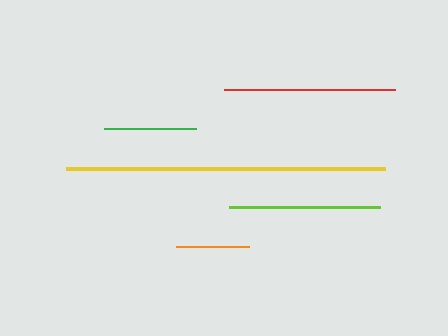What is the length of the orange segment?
The orange segment is approximately 72 pixels long.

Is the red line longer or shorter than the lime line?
The red line is longer than the lime line.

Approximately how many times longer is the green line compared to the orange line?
The green line is approximately 1.3 times the length of the orange line.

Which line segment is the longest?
The yellow line is the longest at approximately 318 pixels.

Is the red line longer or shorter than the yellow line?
The yellow line is longer than the red line.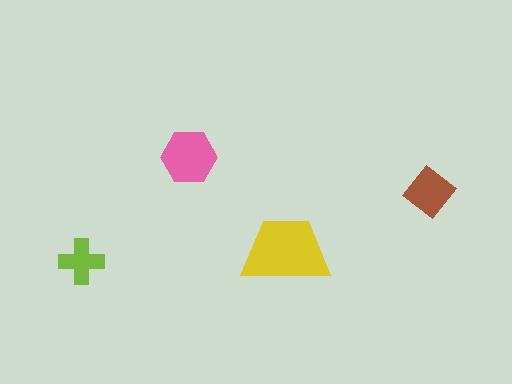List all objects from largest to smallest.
The yellow trapezoid, the pink hexagon, the brown diamond, the lime cross.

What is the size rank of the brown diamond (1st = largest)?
3rd.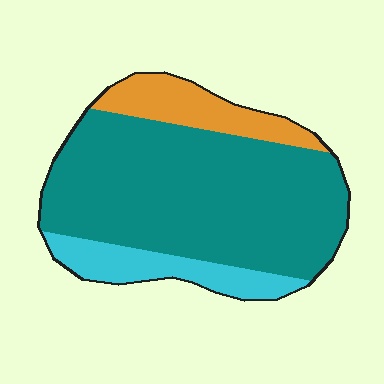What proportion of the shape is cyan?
Cyan covers roughly 15% of the shape.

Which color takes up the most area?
Teal, at roughly 70%.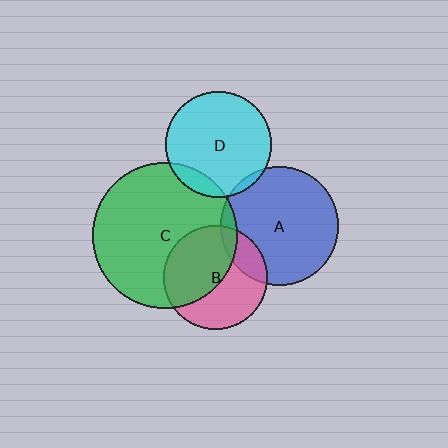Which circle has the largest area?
Circle C (green).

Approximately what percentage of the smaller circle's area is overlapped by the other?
Approximately 50%.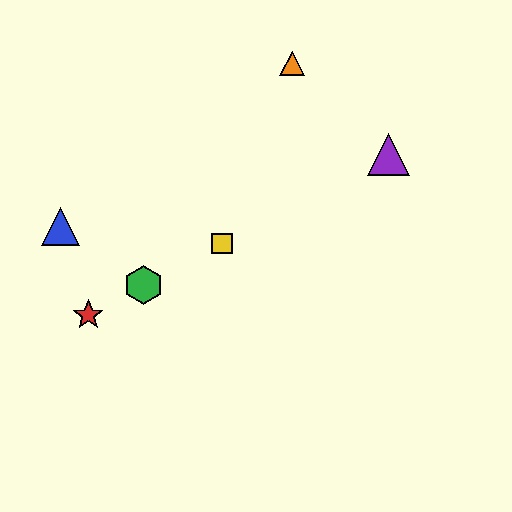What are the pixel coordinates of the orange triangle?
The orange triangle is at (292, 63).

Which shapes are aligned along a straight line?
The red star, the green hexagon, the yellow square, the purple triangle are aligned along a straight line.